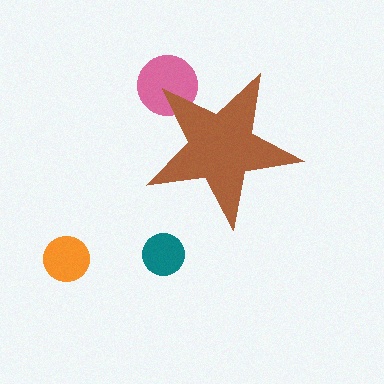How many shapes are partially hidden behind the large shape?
1 shape is partially hidden.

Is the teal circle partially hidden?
No, the teal circle is fully visible.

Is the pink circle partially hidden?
Yes, the pink circle is partially hidden behind the brown star.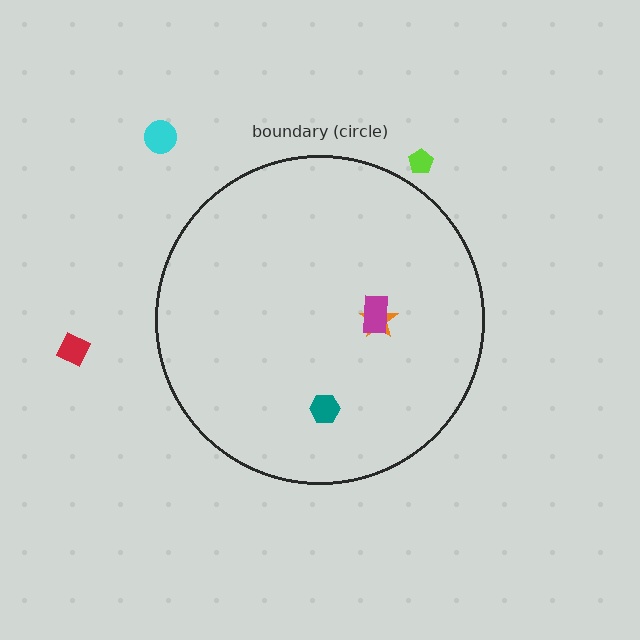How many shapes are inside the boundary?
3 inside, 3 outside.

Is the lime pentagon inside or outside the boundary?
Outside.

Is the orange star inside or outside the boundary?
Inside.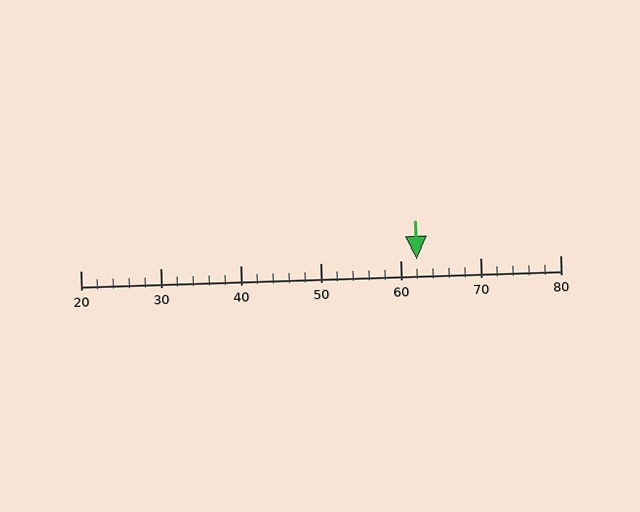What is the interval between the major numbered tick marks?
The major tick marks are spaced 10 units apart.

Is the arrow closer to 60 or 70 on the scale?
The arrow is closer to 60.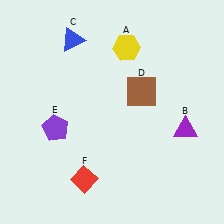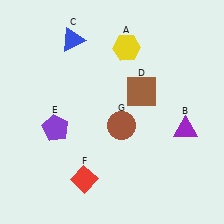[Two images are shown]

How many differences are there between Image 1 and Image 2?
There is 1 difference between the two images.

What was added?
A brown circle (G) was added in Image 2.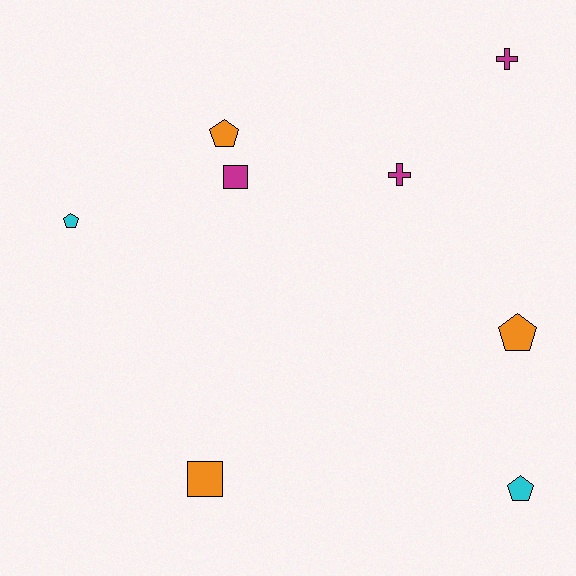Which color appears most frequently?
Magenta, with 3 objects.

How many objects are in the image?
There are 8 objects.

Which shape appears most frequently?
Pentagon, with 4 objects.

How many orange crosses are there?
There are no orange crosses.